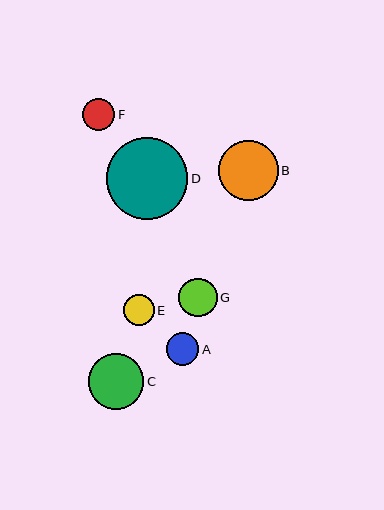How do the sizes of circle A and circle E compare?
Circle A and circle E are approximately the same size.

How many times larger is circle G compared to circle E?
Circle G is approximately 1.3 times the size of circle E.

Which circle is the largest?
Circle D is the largest with a size of approximately 82 pixels.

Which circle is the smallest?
Circle E is the smallest with a size of approximately 31 pixels.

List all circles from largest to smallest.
From largest to smallest: D, B, C, G, A, F, E.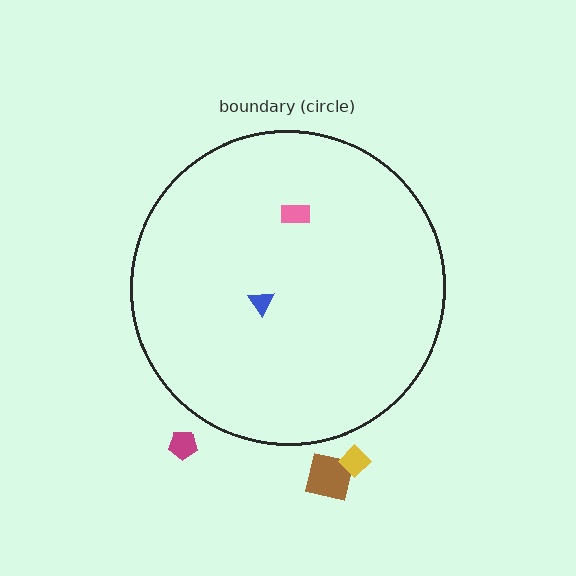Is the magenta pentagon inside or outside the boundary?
Outside.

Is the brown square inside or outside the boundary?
Outside.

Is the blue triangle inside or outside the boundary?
Inside.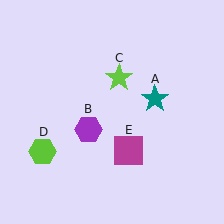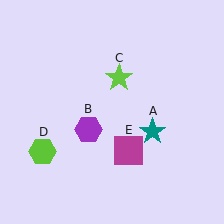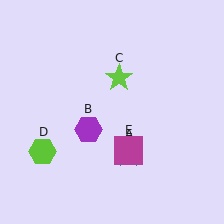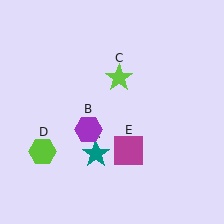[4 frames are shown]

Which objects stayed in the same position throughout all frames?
Purple hexagon (object B) and lime star (object C) and lime hexagon (object D) and magenta square (object E) remained stationary.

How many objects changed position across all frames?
1 object changed position: teal star (object A).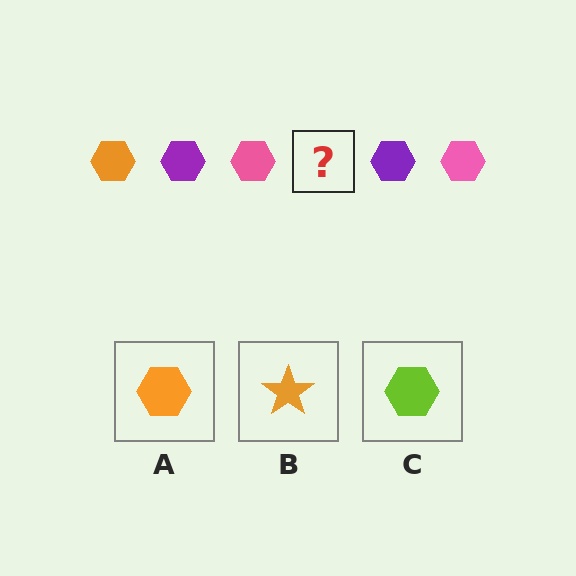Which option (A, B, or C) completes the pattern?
A.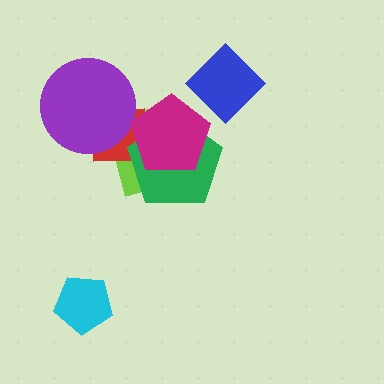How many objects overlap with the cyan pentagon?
0 objects overlap with the cyan pentagon.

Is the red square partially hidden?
Yes, it is partially covered by another shape.